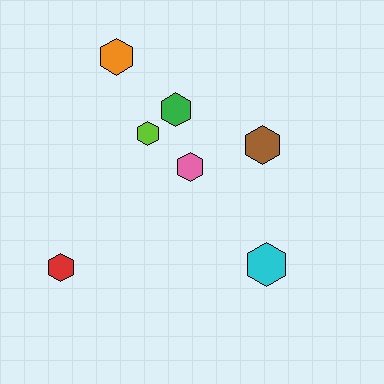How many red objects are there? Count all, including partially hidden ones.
There is 1 red object.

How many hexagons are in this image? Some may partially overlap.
There are 7 hexagons.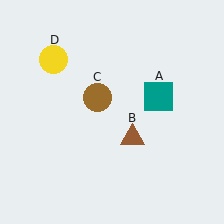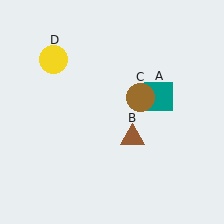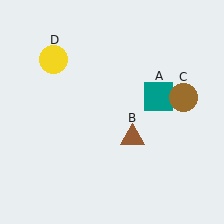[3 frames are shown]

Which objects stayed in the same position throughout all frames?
Teal square (object A) and brown triangle (object B) and yellow circle (object D) remained stationary.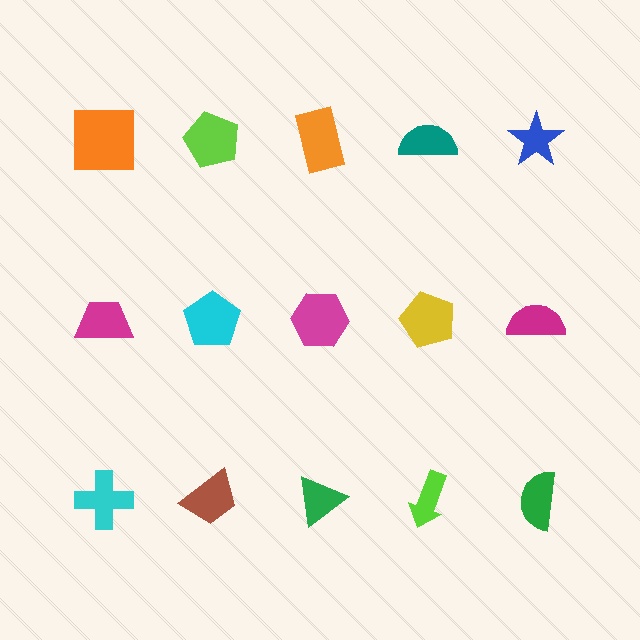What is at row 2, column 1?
A magenta trapezoid.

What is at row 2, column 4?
A yellow pentagon.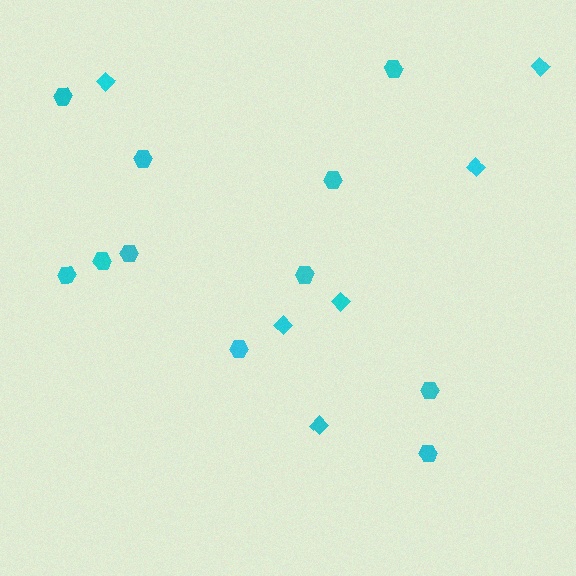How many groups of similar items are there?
There are 2 groups: one group of diamonds (6) and one group of hexagons (11).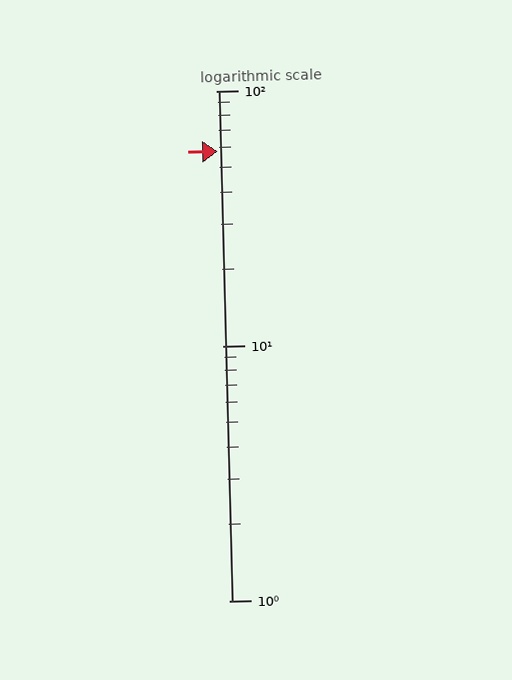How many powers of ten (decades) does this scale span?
The scale spans 2 decades, from 1 to 100.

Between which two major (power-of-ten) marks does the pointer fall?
The pointer is between 10 and 100.